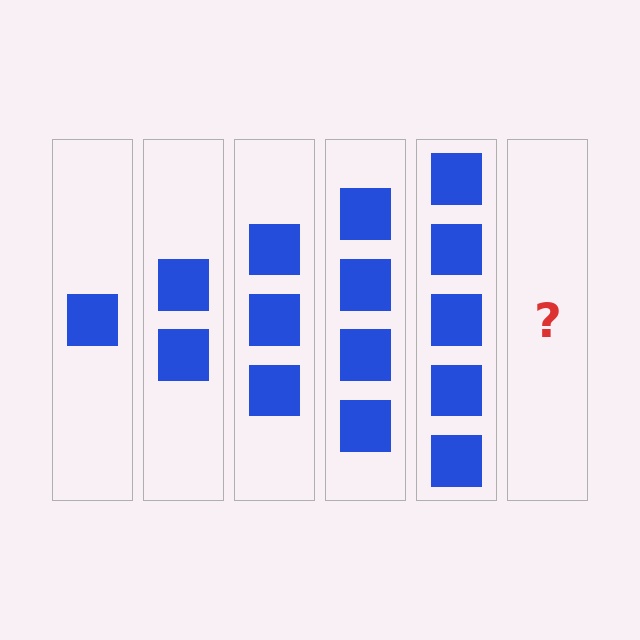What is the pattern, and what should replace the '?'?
The pattern is that each step adds one more square. The '?' should be 6 squares.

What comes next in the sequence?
The next element should be 6 squares.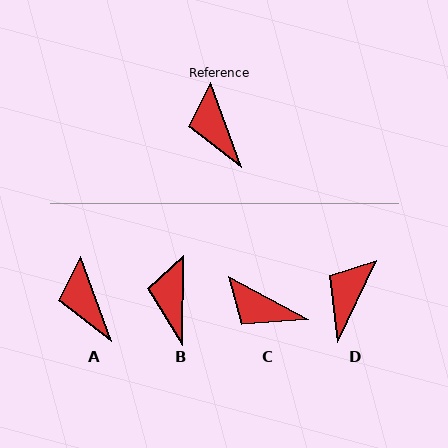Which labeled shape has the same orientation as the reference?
A.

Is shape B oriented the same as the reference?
No, it is off by about 20 degrees.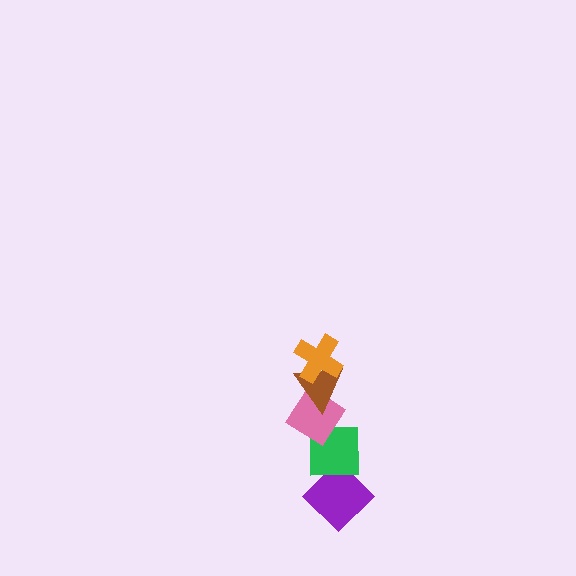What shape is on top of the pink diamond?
The brown triangle is on top of the pink diamond.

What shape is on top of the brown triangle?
The orange cross is on top of the brown triangle.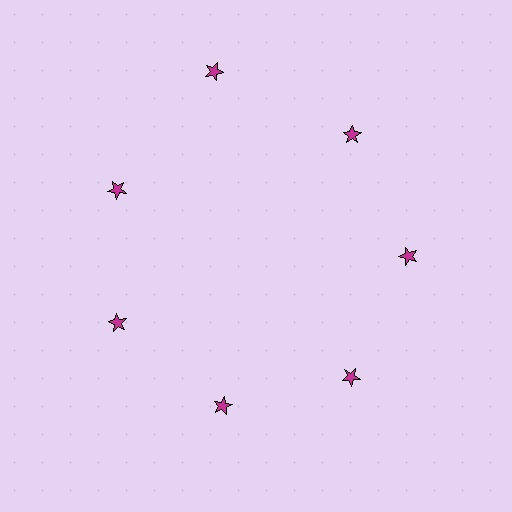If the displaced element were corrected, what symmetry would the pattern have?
It would have 7-fold rotational symmetry — the pattern would map onto itself every 51 degrees.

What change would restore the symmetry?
The symmetry would be restored by moving it inward, back onto the ring so that all 7 stars sit at equal angles and equal distance from the center.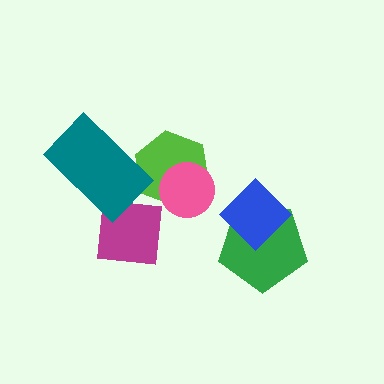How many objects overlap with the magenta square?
0 objects overlap with the magenta square.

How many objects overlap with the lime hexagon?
2 objects overlap with the lime hexagon.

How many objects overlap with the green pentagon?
1 object overlaps with the green pentagon.